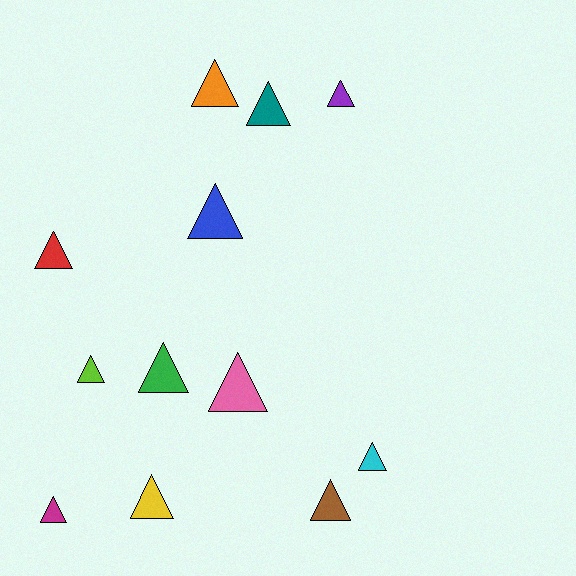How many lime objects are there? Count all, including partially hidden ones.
There is 1 lime object.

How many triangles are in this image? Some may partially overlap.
There are 12 triangles.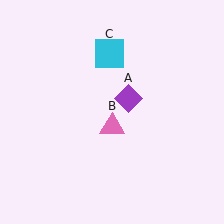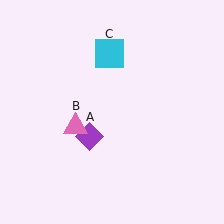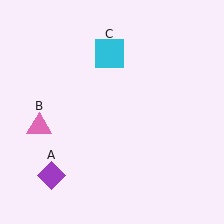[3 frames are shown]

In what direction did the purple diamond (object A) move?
The purple diamond (object A) moved down and to the left.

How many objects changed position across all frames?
2 objects changed position: purple diamond (object A), pink triangle (object B).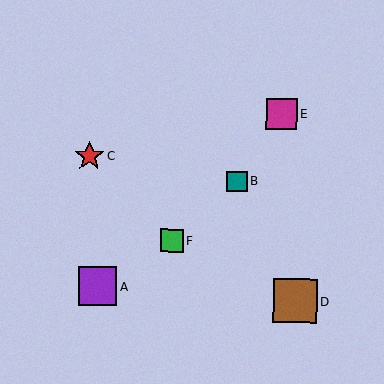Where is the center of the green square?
The center of the green square is at (172, 241).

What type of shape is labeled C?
Shape C is a red star.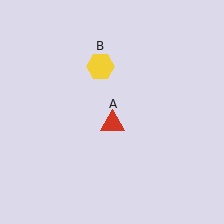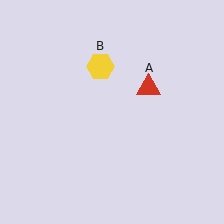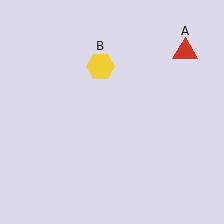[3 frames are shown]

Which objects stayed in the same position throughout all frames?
Yellow hexagon (object B) remained stationary.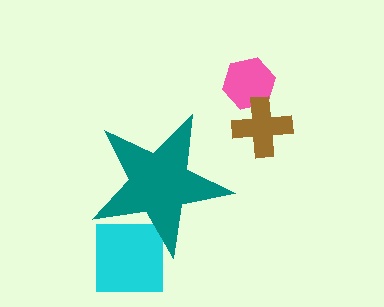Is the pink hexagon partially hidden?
No, the pink hexagon is fully visible.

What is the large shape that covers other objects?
A teal star.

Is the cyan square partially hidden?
Yes, the cyan square is partially hidden behind the teal star.